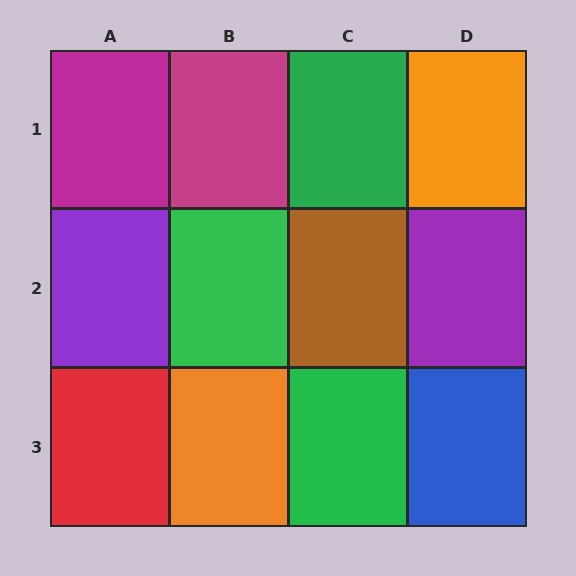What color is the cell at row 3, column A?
Red.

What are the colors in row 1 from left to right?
Magenta, magenta, green, orange.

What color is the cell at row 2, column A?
Purple.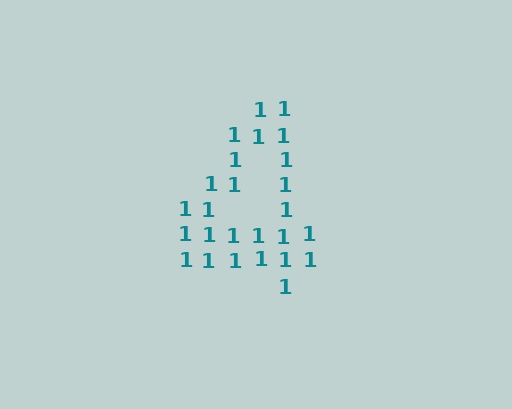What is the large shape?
The large shape is the digit 4.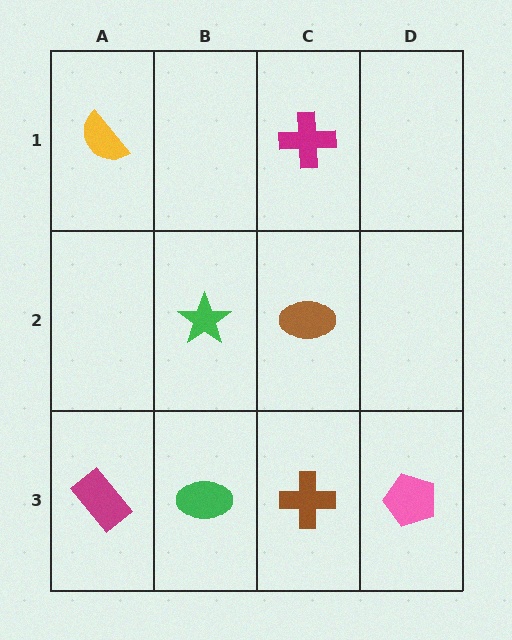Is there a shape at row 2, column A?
No, that cell is empty.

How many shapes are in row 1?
2 shapes.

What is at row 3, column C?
A brown cross.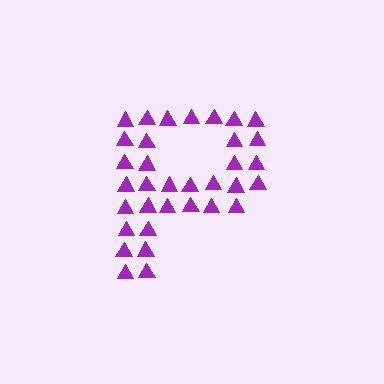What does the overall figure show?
The overall figure shows the letter P.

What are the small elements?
The small elements are triangles.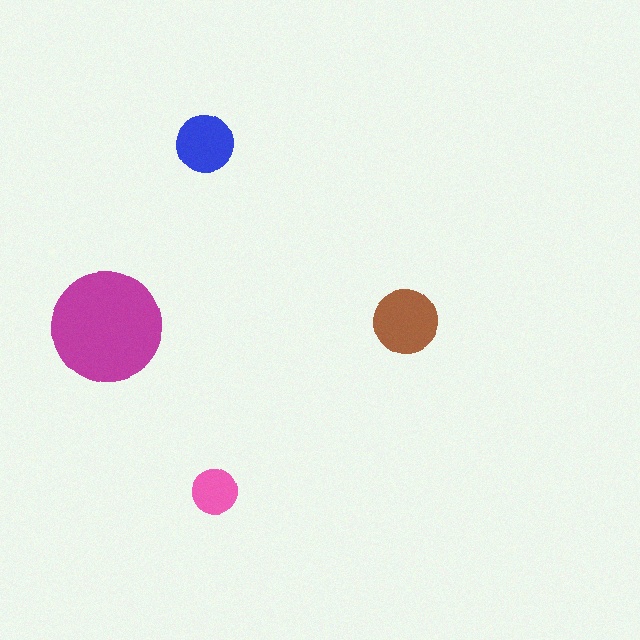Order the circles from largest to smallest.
the magenta one, the brown one, the blue one, the pink one.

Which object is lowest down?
The pink circle is bottommost.